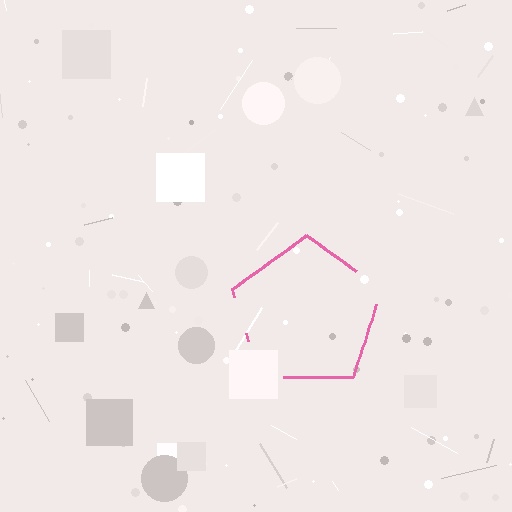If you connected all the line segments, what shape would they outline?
They would outline a pentagon.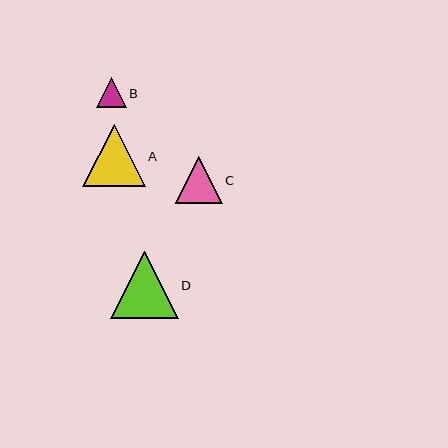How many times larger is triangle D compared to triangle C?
Triangle D is approximately 1.4 times the size of triangle C.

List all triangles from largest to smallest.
From largest to smallest: D, A, C, B.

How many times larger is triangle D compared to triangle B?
Triangle D is approximately 2.3 times the size of triangle B.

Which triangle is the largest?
Triangle D is the largest with a size of approximately 67 pixels.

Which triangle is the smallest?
Triangle B is the smallest with a size of approximately 30 pixels.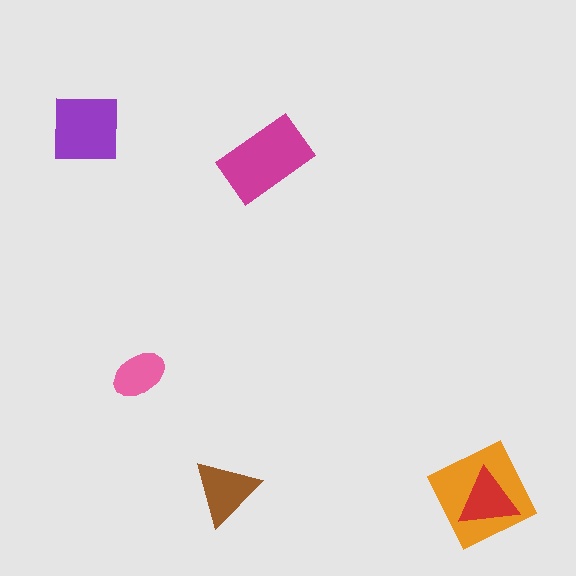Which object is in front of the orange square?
The red triangle is in front of the orange square.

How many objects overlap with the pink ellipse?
0 objects overlap with the pink ellipse.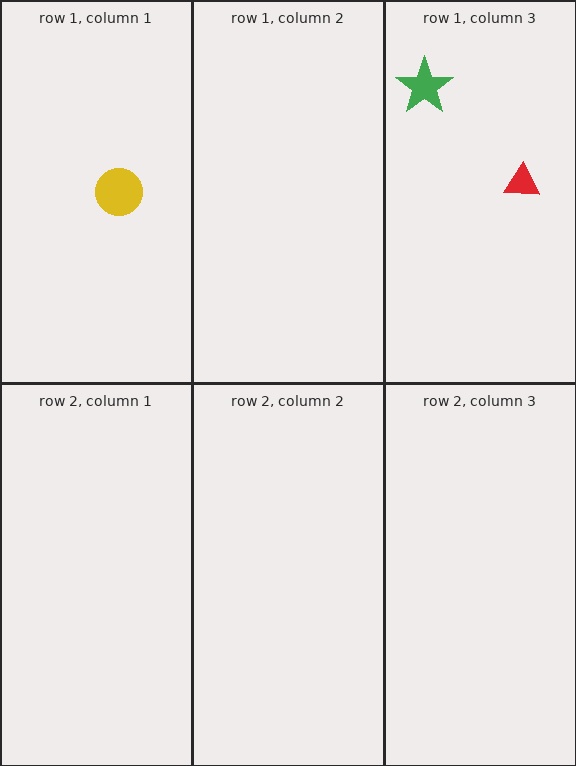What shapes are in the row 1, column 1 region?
The yellow circle.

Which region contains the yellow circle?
The row 1, column 1 region.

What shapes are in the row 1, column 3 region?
The green star, the red triangle.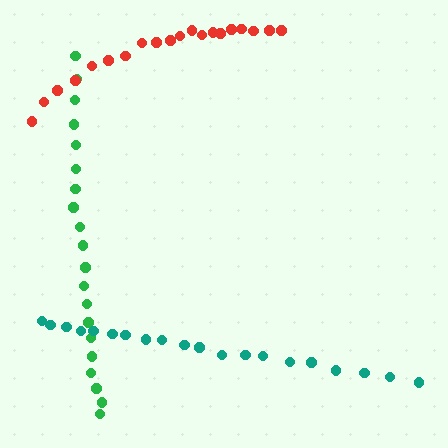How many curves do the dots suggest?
There are 3 distinct paths.